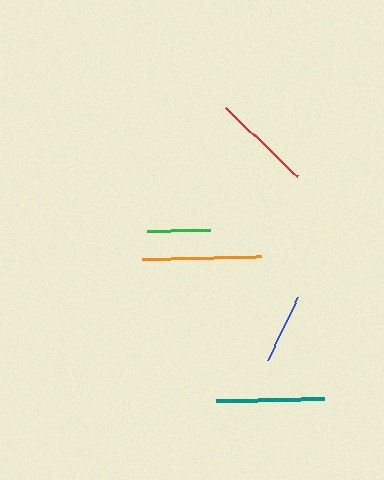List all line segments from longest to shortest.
From longest to shortest: orange, teal, red, blue, green.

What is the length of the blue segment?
The blue segment is approximately 71 pixels long.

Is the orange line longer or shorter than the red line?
The orange line is longer than the red line.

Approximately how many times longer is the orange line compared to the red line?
The orange line is approximately 1.2 times the length of the red line.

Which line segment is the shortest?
The green line is the shortest at approximately 64 pixels.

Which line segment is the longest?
The orange line is the longest at approximately 118 pixels.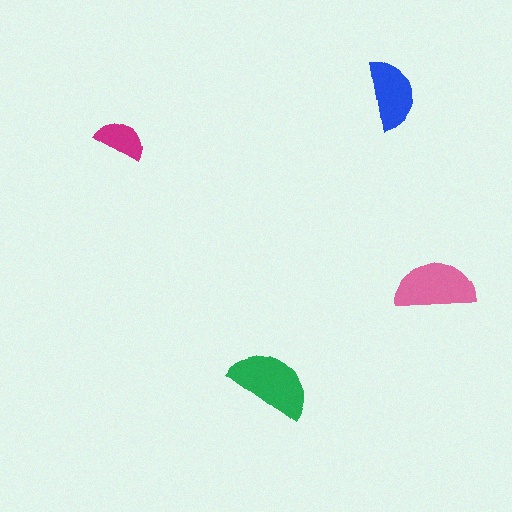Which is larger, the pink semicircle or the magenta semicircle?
The pink one.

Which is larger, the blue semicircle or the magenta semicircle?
The blue one.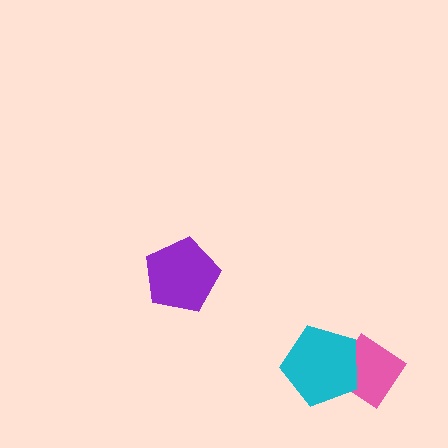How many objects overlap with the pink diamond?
1 object overlaps with the pink diamond.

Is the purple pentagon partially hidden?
No, no other shape covers it.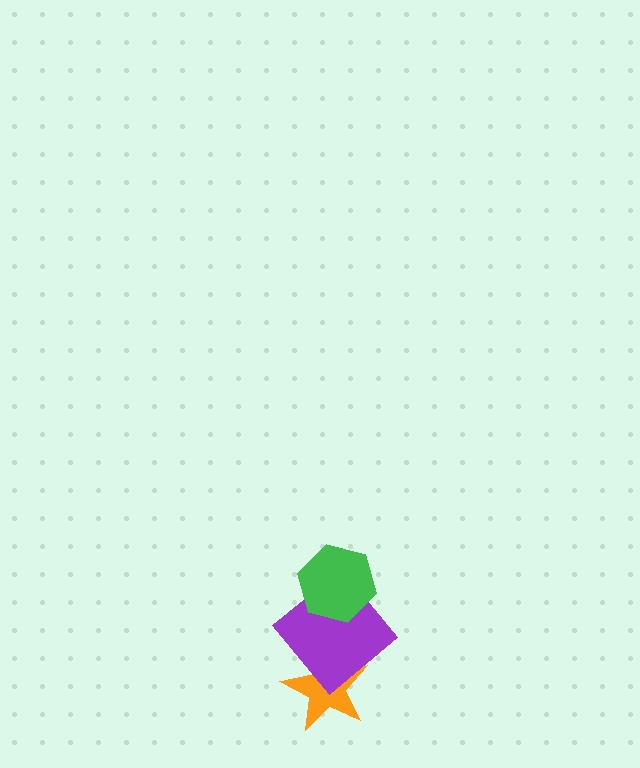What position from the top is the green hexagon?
The green hexagon is 1st from the top.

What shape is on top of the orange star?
The purple diamond is on top of the orange star.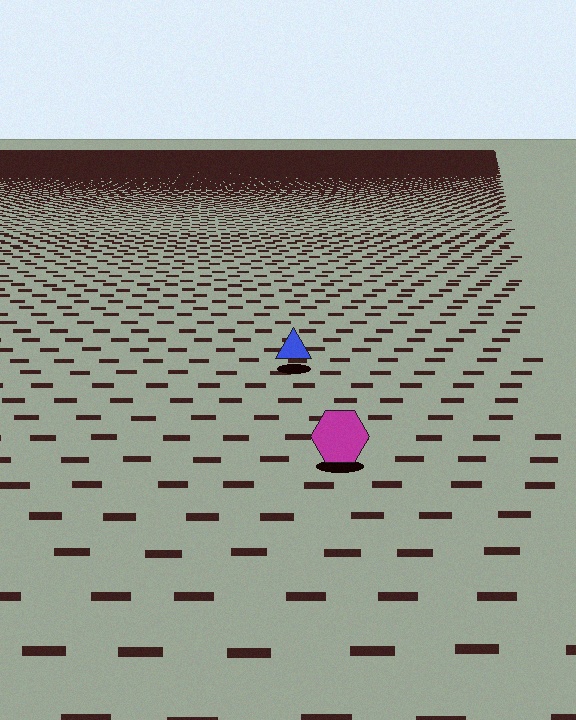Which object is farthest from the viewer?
The blue triangle is farthest from the viewer. It appears smaller and the ground texture around it is denser.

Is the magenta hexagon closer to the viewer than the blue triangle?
Yes. The magenta hexagon is closer — you can tell from the texture gradient: the ground texture is coarser near it.